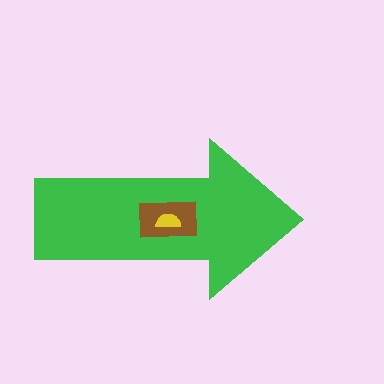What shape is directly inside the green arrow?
The brown rectangle.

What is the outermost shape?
The green arrow.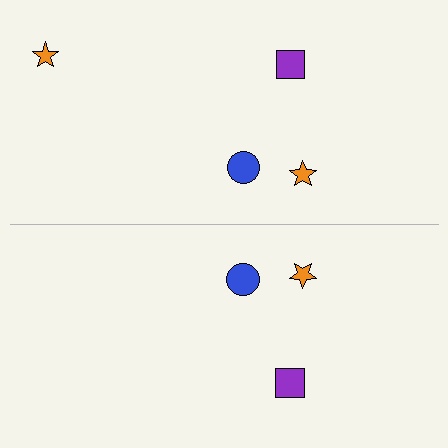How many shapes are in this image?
There are 7 shapes in this image.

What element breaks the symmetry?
A orange star is missing from the bottom side.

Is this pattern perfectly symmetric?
No, the pattern is not perfectly symmetric. A orange star is missing from the bottom side.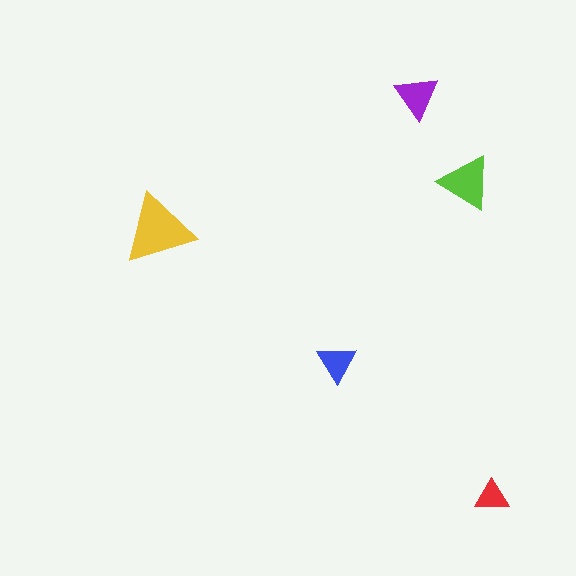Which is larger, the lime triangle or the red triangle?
The lime one.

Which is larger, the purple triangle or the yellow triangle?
The yellow one.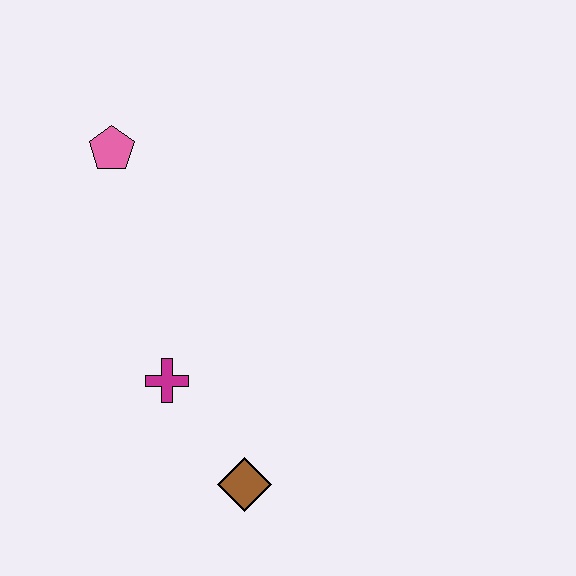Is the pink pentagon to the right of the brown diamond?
No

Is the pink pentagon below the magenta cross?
No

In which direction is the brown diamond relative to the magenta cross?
The brown diamond is below the magenta cross.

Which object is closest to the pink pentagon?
The magenta cross is closest to the pink pentagon.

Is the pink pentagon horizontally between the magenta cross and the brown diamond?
No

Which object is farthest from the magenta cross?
The pink pentagon is farthest from the magenta cross.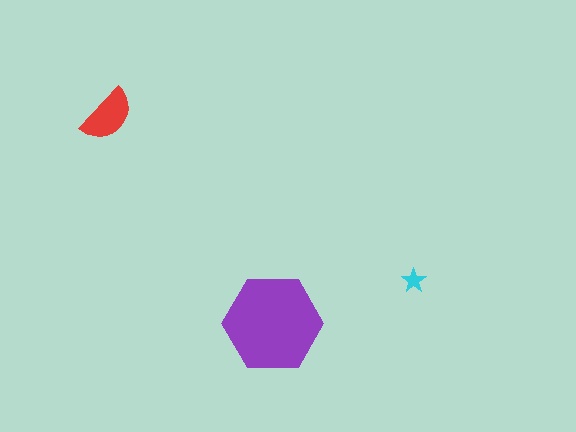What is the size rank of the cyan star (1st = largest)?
3rd.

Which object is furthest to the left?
The red semicircle is leftmost.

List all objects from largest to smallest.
The purple hexagon, the red semicircle, the cyan star.